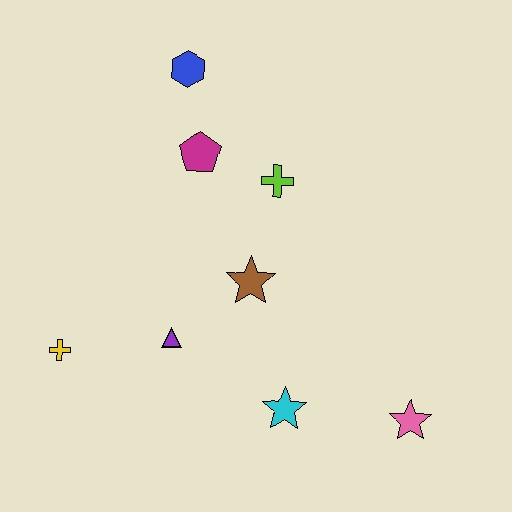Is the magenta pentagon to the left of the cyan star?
Yes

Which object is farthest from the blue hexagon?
The pink star is farthest from the blue hexagon.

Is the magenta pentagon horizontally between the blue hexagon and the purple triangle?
No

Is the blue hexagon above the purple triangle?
Yes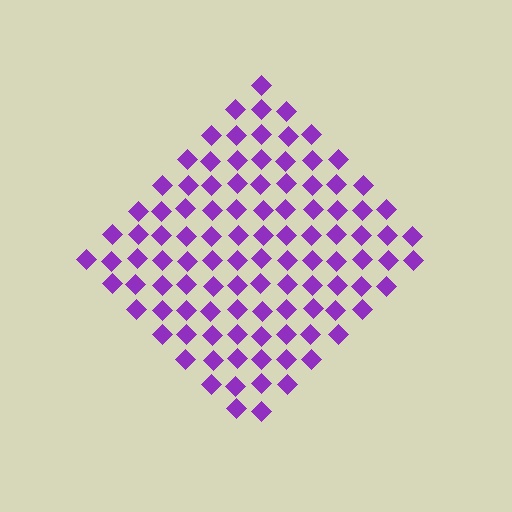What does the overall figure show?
The overall figure shows a diamond.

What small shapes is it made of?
It is made of small diamonds.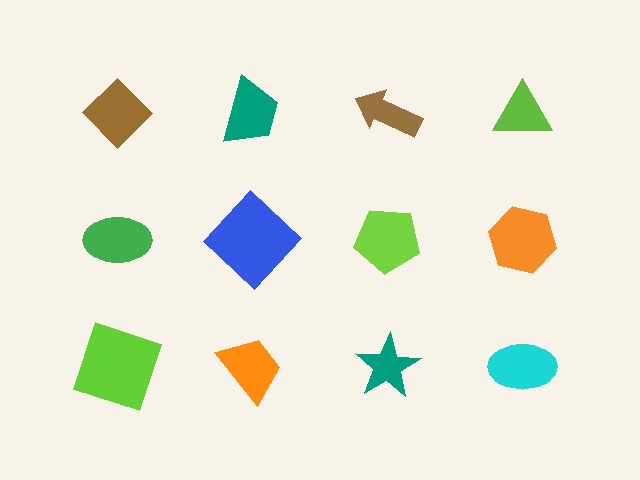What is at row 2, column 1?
A green ellipse.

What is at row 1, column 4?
A lime triangle.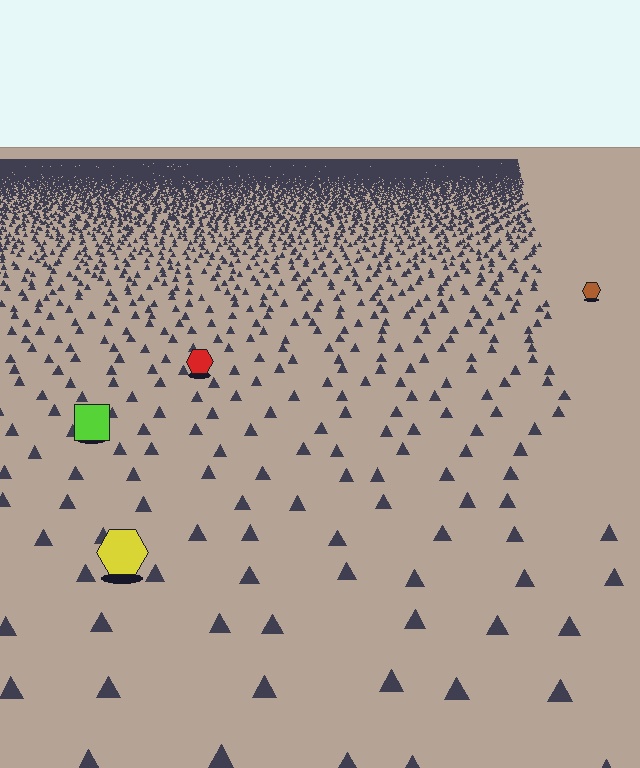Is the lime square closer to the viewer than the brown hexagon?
Yes. The lime square is closer — you can tell from the texture gradient: the ground texture is coarser near it.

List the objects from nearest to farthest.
From nearest to farthest: the yellow hexagon, the lime square, the red hexagon, the brown hexagon.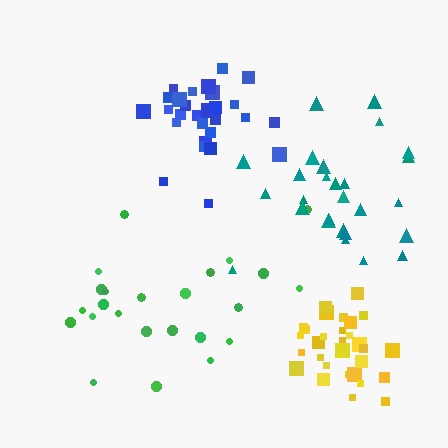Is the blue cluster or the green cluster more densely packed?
Blue.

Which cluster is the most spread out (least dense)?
Green.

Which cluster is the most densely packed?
Yellow.